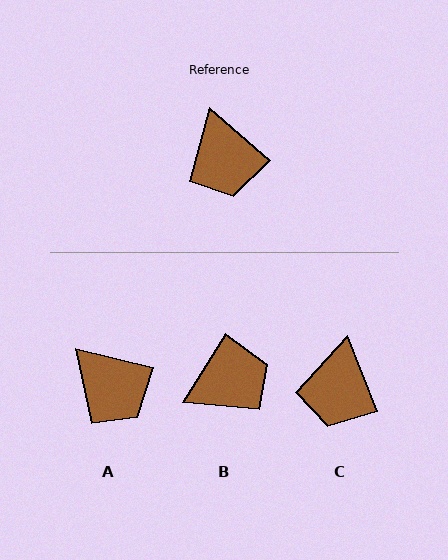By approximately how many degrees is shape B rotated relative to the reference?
Approximately 99 degrees counter-clockwise.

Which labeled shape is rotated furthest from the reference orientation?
B, about 99 degrees away.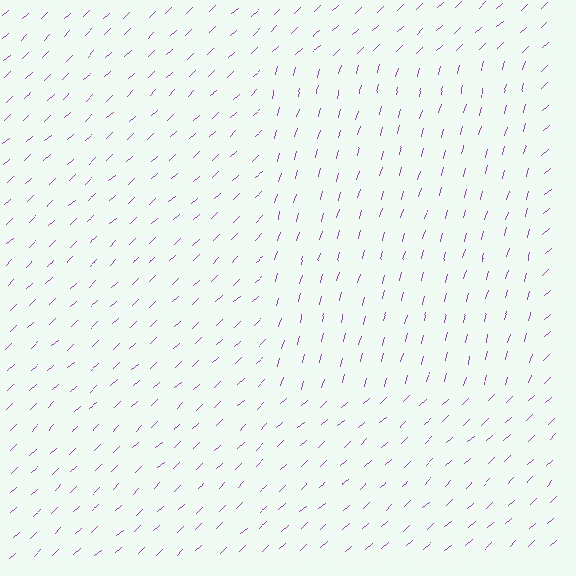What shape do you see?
I see a rectangle.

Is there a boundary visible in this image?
Yes, there is a texture boundary formed by a change in line orientation.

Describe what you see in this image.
The image is filled with small purple line segments. A rectangle region in the image has lines oriented differently from the surrounding lines, creating a visible texture boundary.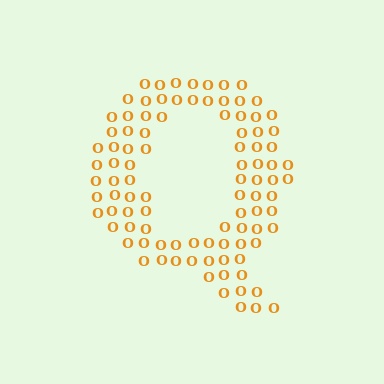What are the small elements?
The small elements are letter O's.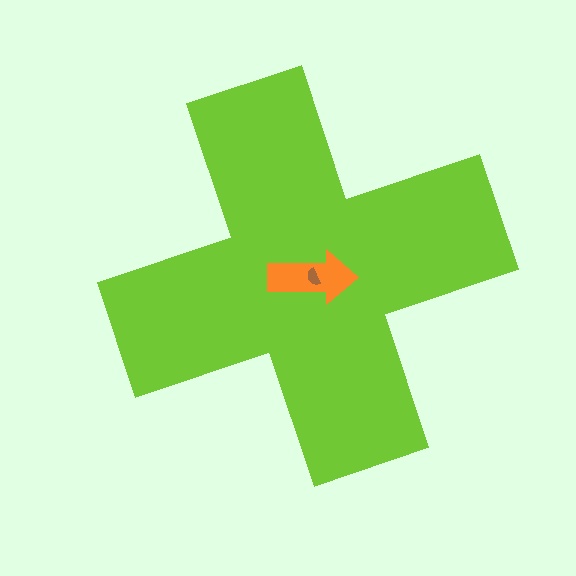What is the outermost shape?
The lime cross.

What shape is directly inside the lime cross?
The orange arrow.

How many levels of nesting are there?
3.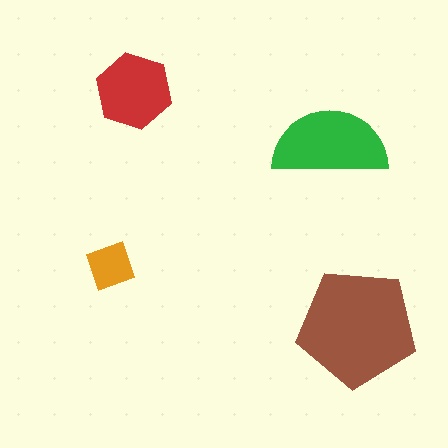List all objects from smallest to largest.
The orange diamond, the red hexagon, the green semicircle, the brown pentagon.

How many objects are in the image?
There are 4 objects in the image.